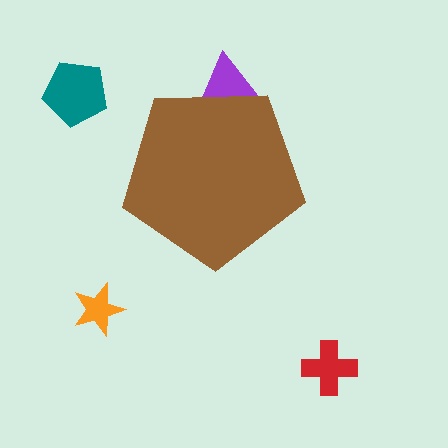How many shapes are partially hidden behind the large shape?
1 shape is partially hidden.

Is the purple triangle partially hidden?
Yes, the purple triangle is partially hidden behind the brown pentagon.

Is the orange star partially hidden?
No, the orange star is fully visible.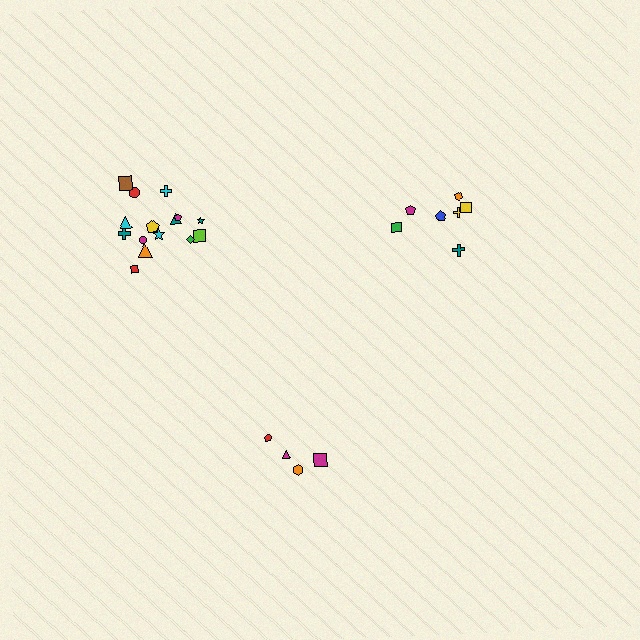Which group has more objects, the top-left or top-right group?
The top-left group.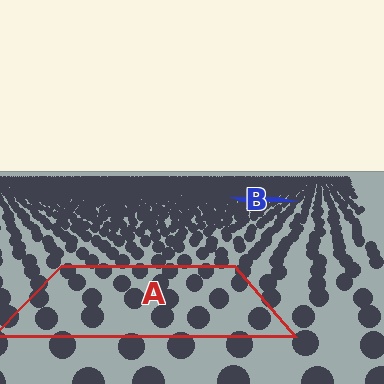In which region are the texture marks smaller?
The texture marks are smaller in region B, because it is farther away.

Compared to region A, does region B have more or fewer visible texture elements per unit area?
Region B has more texture elements per unit area — they are packed more densely because it is farther away.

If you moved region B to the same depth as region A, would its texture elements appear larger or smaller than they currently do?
They would appear larger. At a closer depth, the same texture elements are projected at a bigger on-screen size.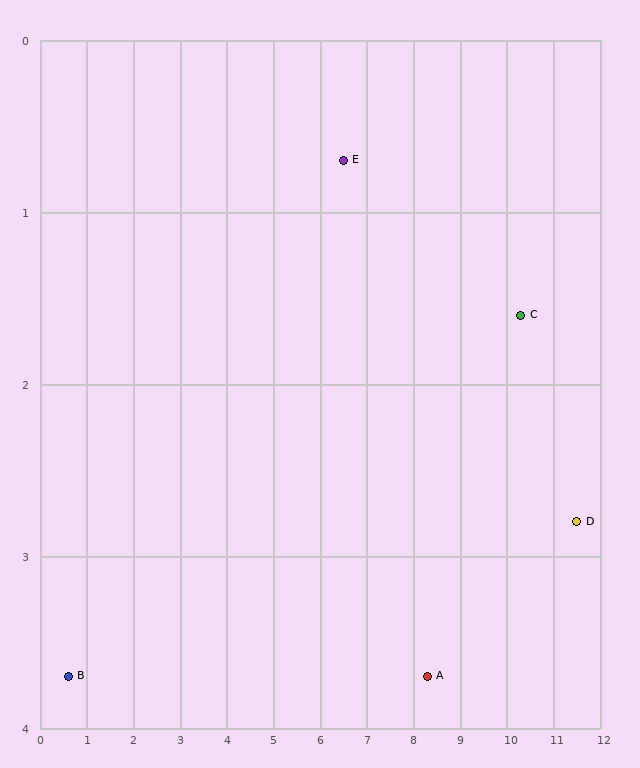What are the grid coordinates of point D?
Point D is at approximately (11.5, 2.8).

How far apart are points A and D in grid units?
Points A and D are about 3.3 grid units apart.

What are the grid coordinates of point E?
Point E is at approximately (6.5, 0.7).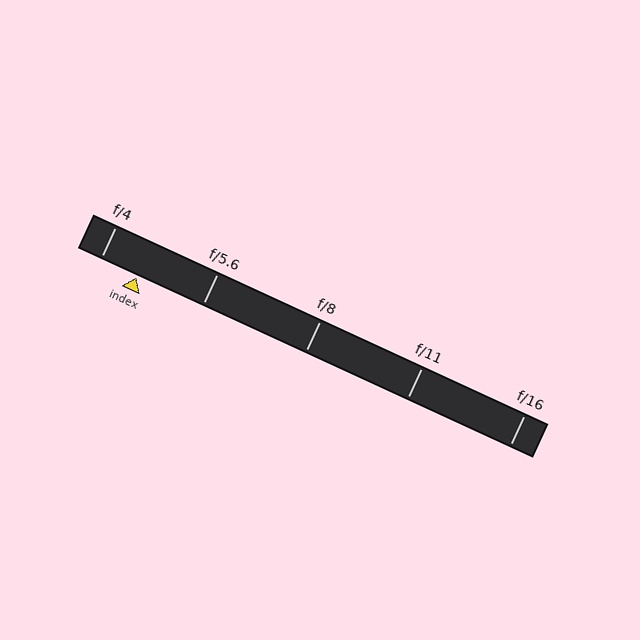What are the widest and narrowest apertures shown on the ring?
The widest aperture shown is f/4 and the narrowest is f/16.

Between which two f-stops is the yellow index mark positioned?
The index mark is between f/4 and f/5.6.